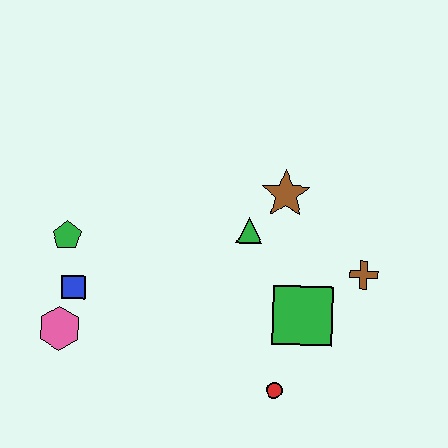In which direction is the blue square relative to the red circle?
The blue square is to the left of the red circle.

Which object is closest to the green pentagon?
The blue square is closest to the green pentagon.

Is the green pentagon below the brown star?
Yes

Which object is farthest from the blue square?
The brown cross is farthest from the blue square.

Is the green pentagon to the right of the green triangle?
No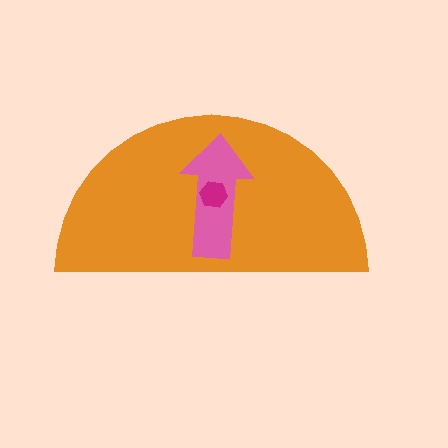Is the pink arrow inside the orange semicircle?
Yes.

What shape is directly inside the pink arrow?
The magenta hexagon.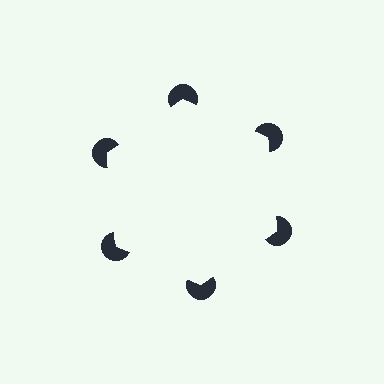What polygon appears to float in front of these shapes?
An illusory hexagon — its edges are inferred from the aligned wedge cuts in the pac-man discs, not physically drawn.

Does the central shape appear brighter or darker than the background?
It typically appears slightly brighter than the background, even though no actual brightness change is drawn.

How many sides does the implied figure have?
6 sides.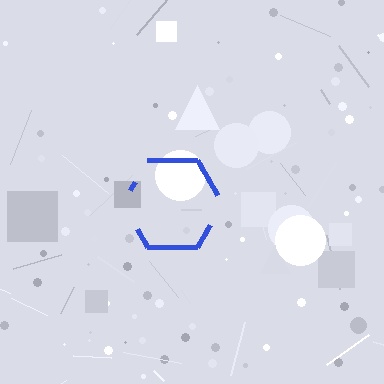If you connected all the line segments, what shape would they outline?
They would outline a hexagon.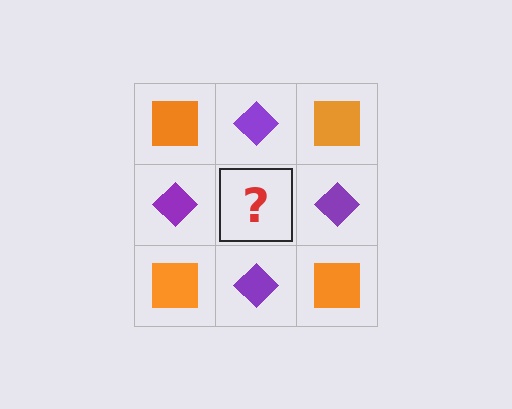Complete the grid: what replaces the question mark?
The question mark should be replaced with an orange square.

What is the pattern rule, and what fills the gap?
The rule is that it alternates orange square and purple diamond in a checkerboard pattern. The gap should be filled with an orange square.